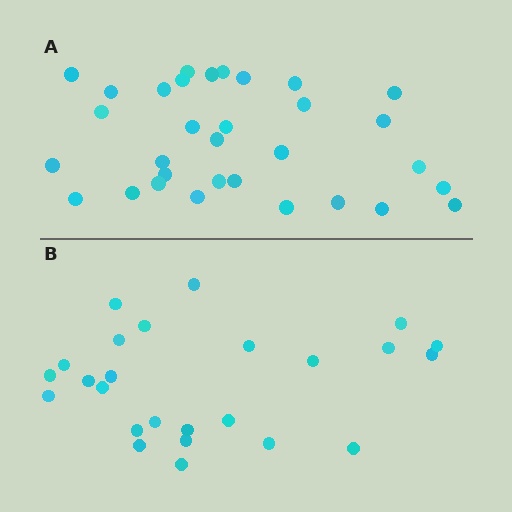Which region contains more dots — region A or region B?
Region A (the top region) has more dots.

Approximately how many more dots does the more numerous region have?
Region A has roughly 8 or so more dots than region B.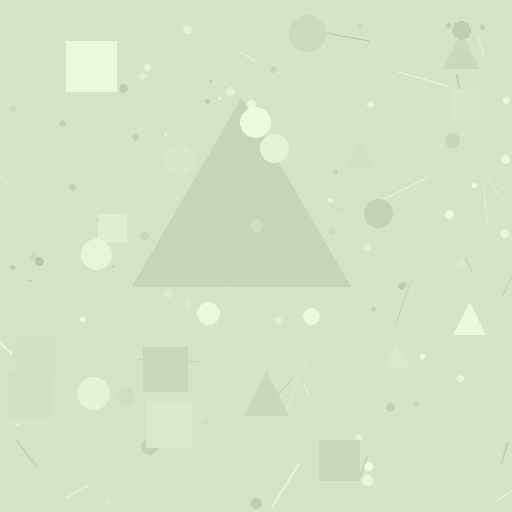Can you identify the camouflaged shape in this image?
The camouflaged shape is a triangle.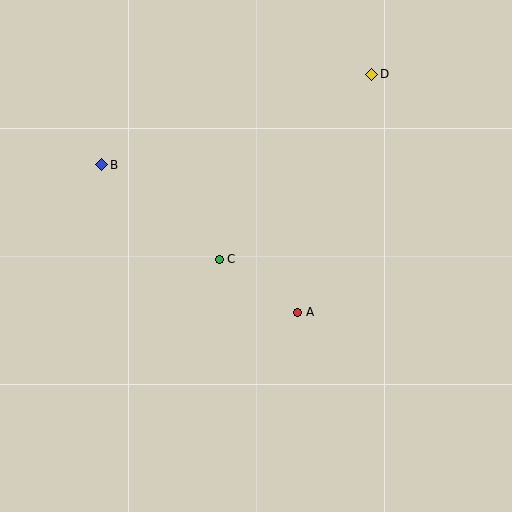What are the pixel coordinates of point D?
Point D is at (372, 74).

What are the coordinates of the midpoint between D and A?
The midpoint between D and A is at (335, 193).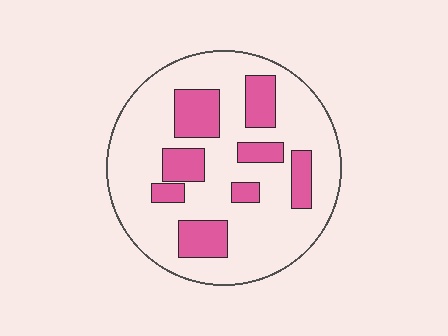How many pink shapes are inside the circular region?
8.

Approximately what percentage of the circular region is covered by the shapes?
Approximately 25%.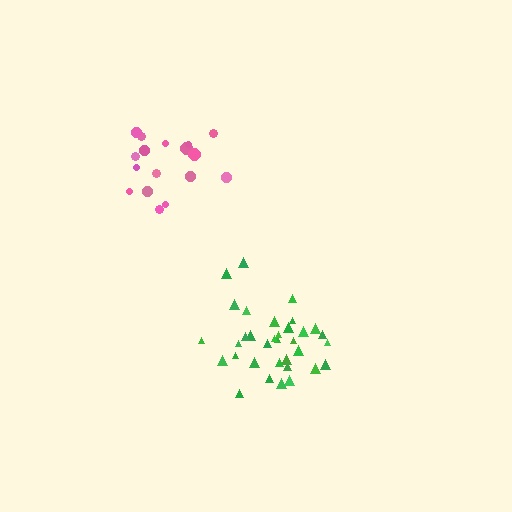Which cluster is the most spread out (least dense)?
Pink.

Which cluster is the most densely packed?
Green.